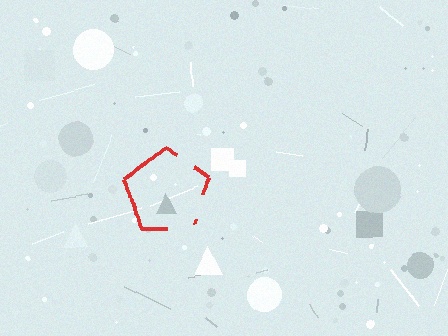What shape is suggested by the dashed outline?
The dashed outline suggests a pentagon.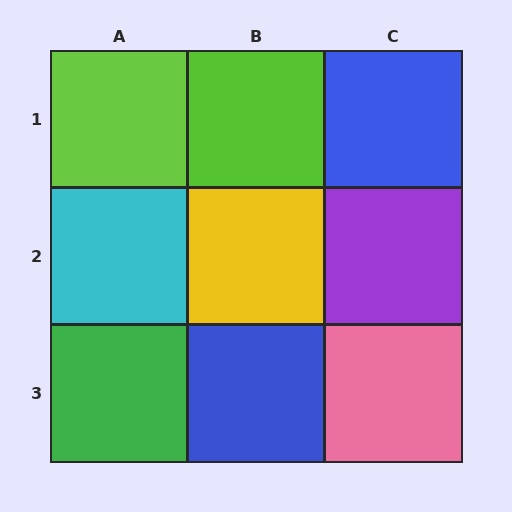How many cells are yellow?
1 cell is yellow.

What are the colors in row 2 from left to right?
Cyan, yellow, purple.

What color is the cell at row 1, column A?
Lime.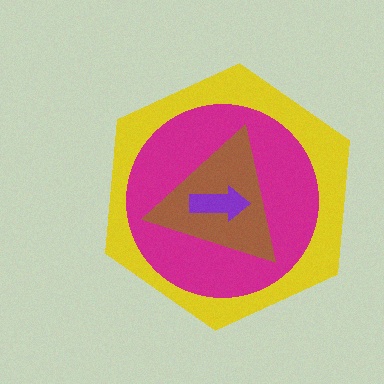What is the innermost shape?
The purple arrow.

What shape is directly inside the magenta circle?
The brown triangle.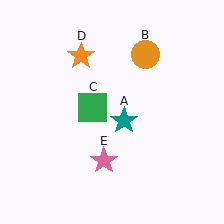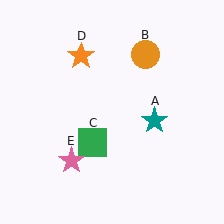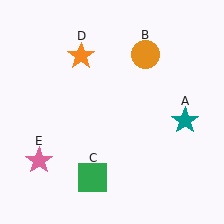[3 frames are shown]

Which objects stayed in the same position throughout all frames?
Orange circle (object B) and orange star (object D) remained stationary.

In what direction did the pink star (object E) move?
The pink star (object E) moved left.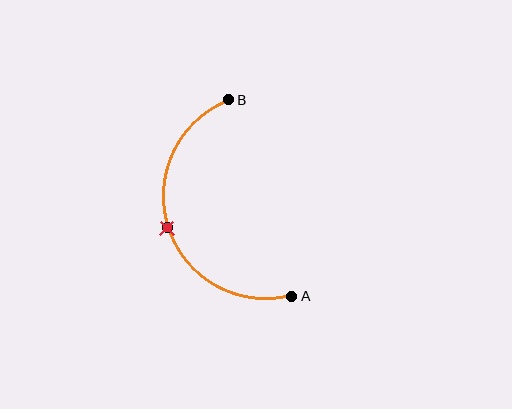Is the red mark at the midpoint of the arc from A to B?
Yes. The red mark lies on the arc at equal arc-length from both A and B — it is the arc midpoint.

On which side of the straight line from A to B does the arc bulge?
The arc bulges to the left of the straight line connecting A and B.